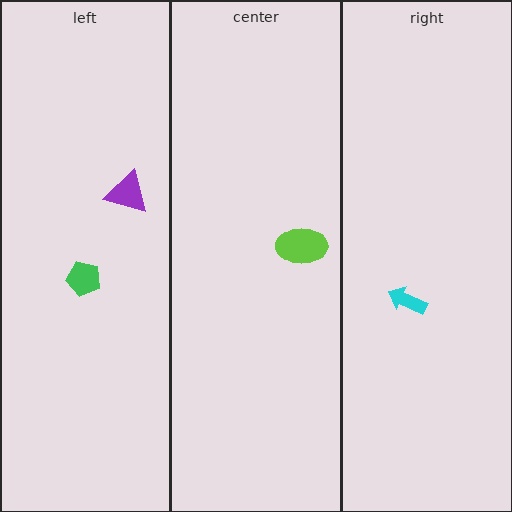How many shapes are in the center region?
1.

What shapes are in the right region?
The cyan arrow.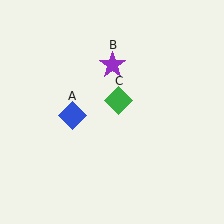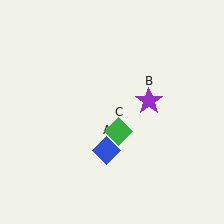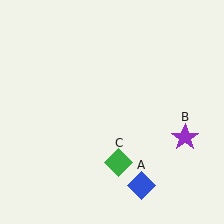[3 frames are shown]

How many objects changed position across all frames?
3 objects changed position: blue diamond (object A), purple star (object B), green diamond (object C).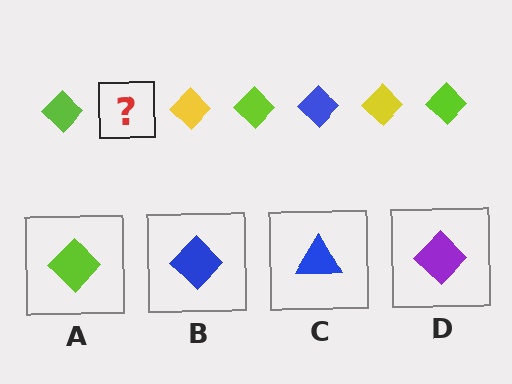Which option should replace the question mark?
Option B.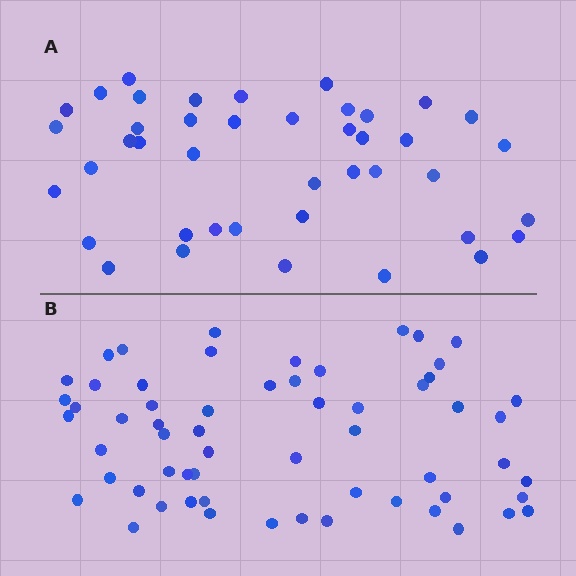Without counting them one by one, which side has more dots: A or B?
Region B (the bottom region) has more dots.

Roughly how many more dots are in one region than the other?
Region B has approximately 20 more dots than region A.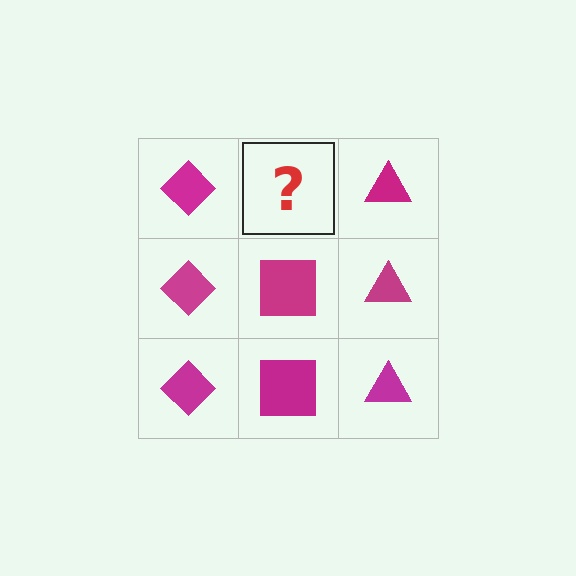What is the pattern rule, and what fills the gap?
The rule is that each column has a consistent shape. The gap should be filled with a magenta square.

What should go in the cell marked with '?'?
The missing cell should contain a magenta square.